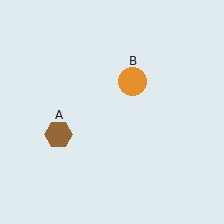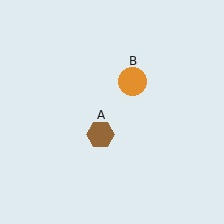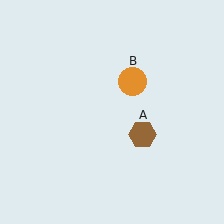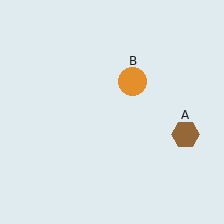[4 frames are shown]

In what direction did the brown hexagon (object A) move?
The brown hexagon (object A) moved right.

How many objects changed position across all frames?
1 object changed position: brown hexagon (object A).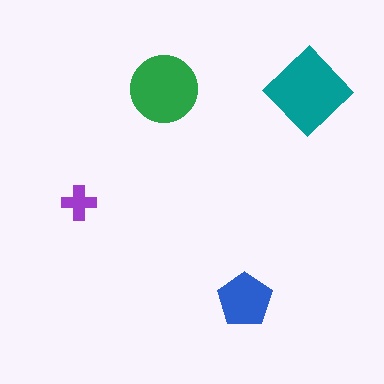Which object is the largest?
The teal diamond.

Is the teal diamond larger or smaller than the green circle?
Larger.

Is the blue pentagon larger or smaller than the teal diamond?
Smaller.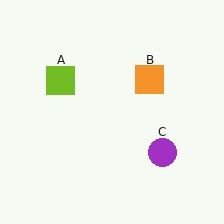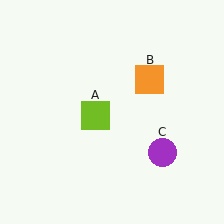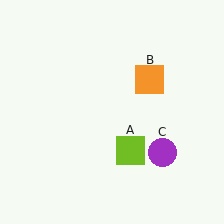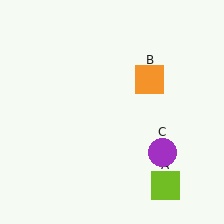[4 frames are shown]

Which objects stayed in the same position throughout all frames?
Orange square (object B) and purple circle (object C) remained stationary.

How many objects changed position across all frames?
1 object changed position: lime square (object A).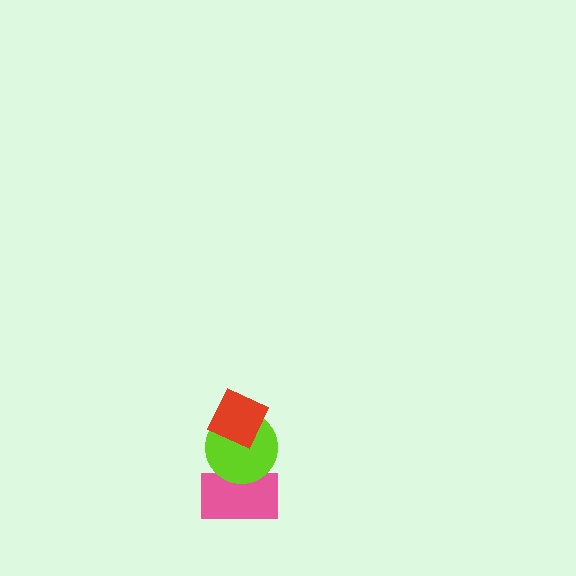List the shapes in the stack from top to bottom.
From top to bottom: the red diamond, the lime circle, the pink rectangle.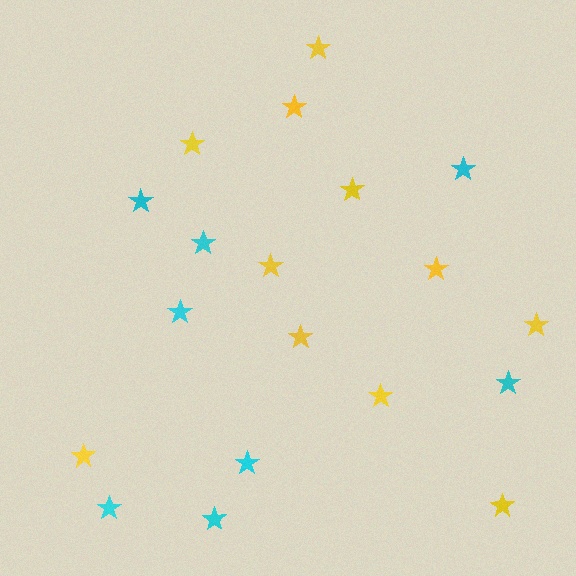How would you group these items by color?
There are 2 groups: one group of yellow stars (11) and one group of cyan stars (8).